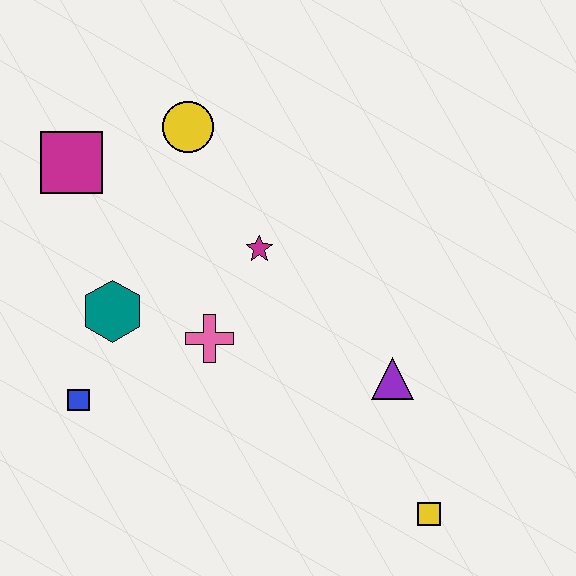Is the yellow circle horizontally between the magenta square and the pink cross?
Yes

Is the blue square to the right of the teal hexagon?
No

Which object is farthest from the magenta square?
The yellow square is farthest from the magenta square.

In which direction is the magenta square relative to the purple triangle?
The magenta square is to the left of the purple triangle.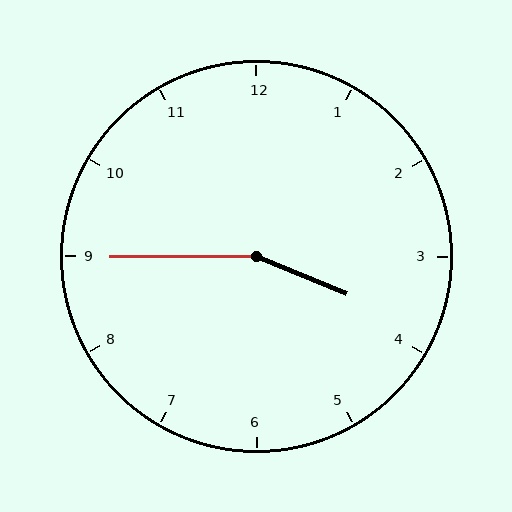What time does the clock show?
3:45.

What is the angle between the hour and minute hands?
Approximately 158 degrees.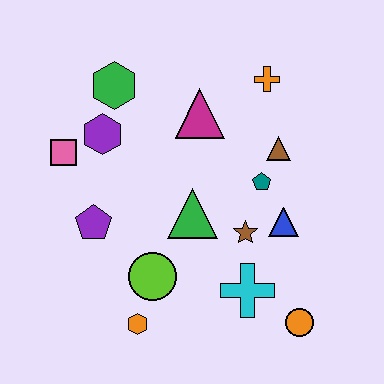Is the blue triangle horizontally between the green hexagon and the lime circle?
No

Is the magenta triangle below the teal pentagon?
No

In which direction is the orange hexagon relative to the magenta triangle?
The orange hexagon is below the magenta triangle.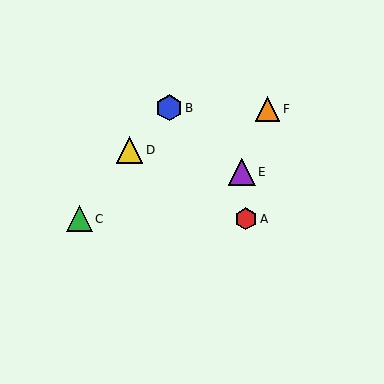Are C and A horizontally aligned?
Yes, both are at y≈219.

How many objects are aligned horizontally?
2 objects (A, C) are aligned horizontally.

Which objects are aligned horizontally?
Objects A, C are aligned horizontally.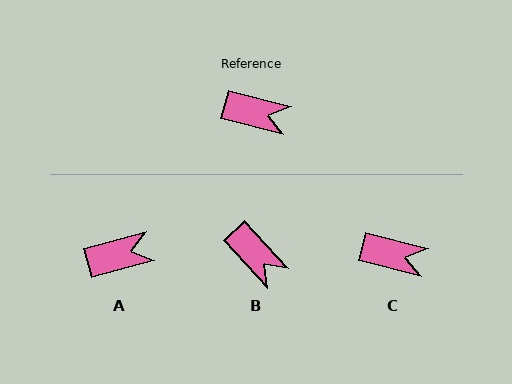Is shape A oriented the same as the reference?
No, it is off by about 30 degrees.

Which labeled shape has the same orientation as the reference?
C.